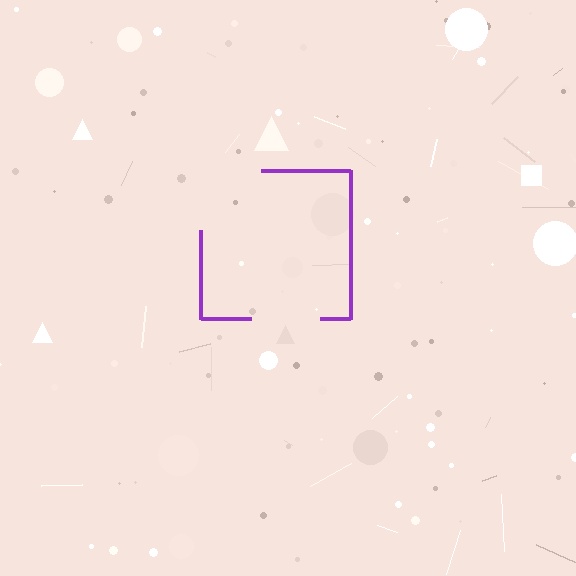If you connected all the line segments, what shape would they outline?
They would outline a square.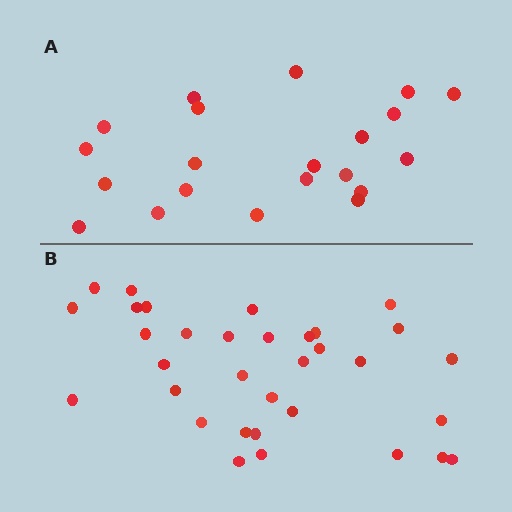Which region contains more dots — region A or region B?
Region B (the bottom region) has more dots.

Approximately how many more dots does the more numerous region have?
Region B has roughly 12 or so more dots than region A.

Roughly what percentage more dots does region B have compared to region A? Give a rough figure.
About 55% more.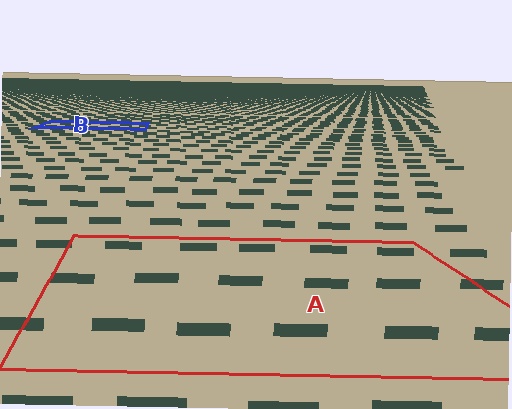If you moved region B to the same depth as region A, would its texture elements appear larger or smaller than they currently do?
They would appear larger. At a closer depth, the same texture elements are projected at a bigger on-screen size.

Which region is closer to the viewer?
Region A is closer. The texture elements there are larger and more spread out.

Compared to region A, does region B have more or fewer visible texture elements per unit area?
Region B has more texture elements per unit area — they are packed more densely because it is farther away.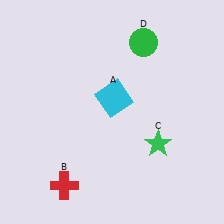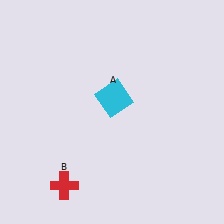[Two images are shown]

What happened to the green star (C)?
The green star (C) was removed in Image 2. It was in the bottom-right area of Image 1.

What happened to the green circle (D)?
The green circle (D) was removed in Image 2. It was in the top-right area of Image 1.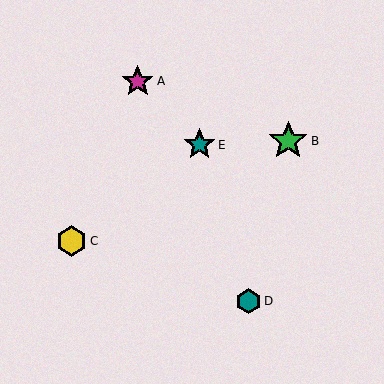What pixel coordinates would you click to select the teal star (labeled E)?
Click at (199, 145) to select the teal star E.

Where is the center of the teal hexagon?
The center of the teal hexagon is at (249, 301).